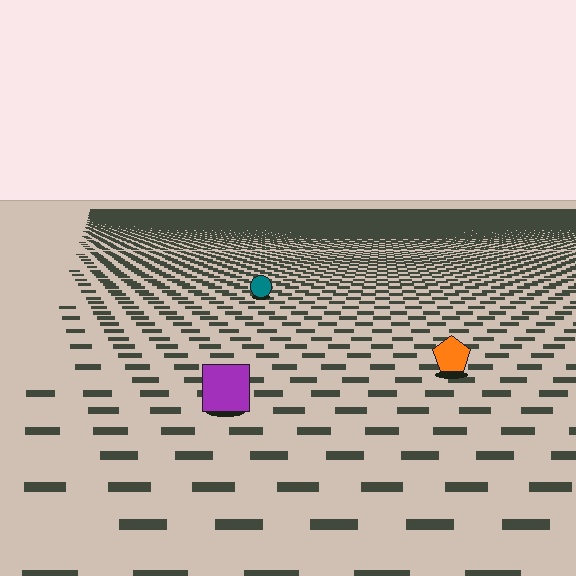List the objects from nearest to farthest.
From nearest to farthest: the purple square, the orange pentagon, the teal circle.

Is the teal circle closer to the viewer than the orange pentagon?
No. The orange pentagon is closer — you can tell from the texture gradient: the ground texture is coarser near it.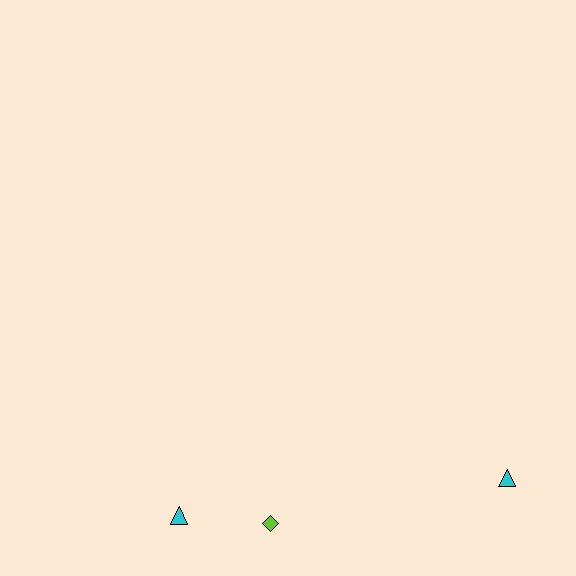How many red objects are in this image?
There are no red objects.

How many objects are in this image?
There are 3 objects.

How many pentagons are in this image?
There are no pentagons.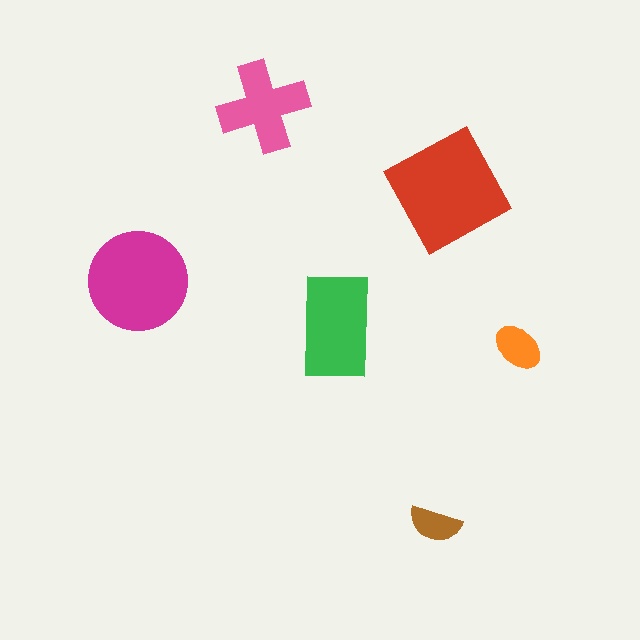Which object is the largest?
The red square.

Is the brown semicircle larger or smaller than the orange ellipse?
Smaller.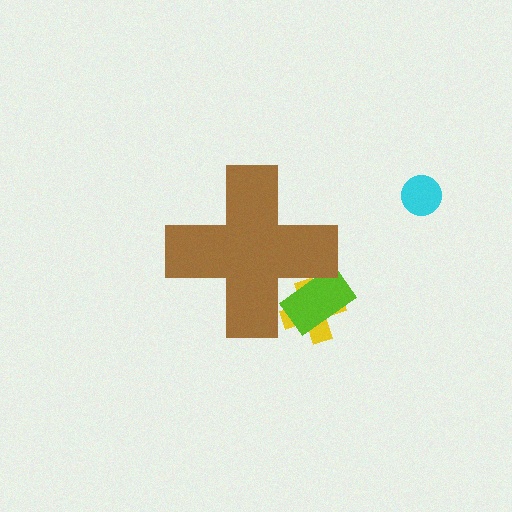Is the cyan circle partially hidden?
No, the cyan circle is fully visible.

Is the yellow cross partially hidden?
Yes, the yellow cross is partially hidden behind the brown cross.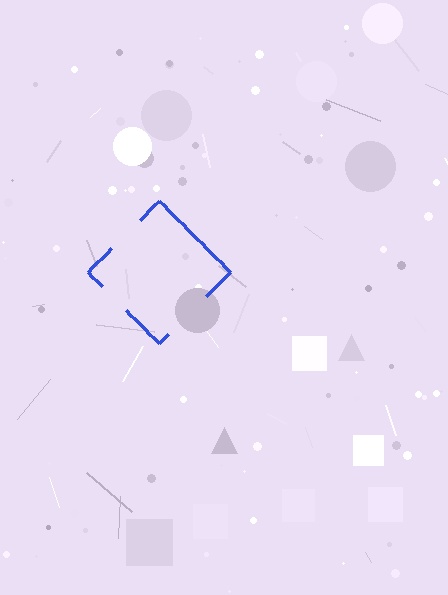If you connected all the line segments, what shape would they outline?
They would outline a diamond.